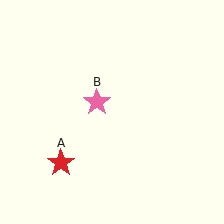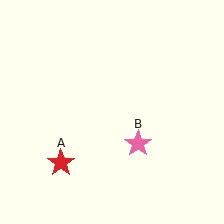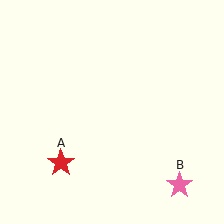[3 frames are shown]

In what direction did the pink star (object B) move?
The pink star (object B) moved down and to the right.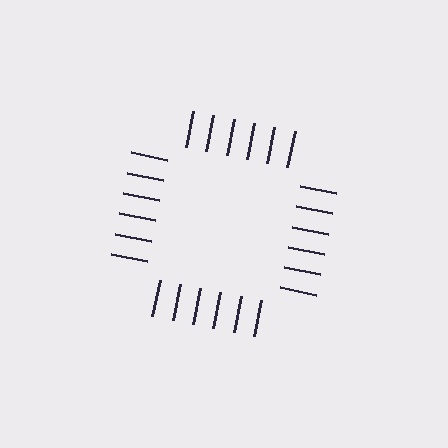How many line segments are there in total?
24 — 6 along each of the 4 edges.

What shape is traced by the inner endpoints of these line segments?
An illusory square — the line segments terminate on its edges but no continuous stroke is drawn.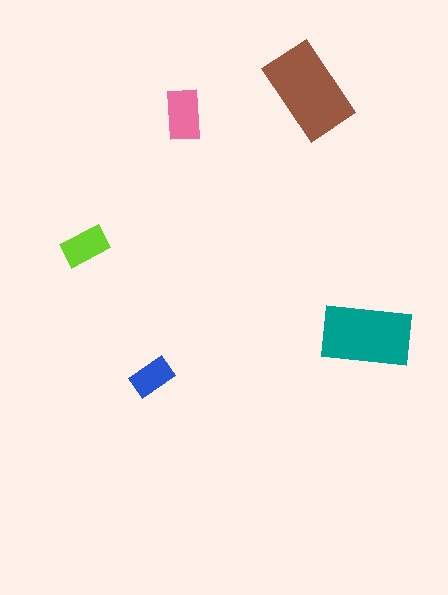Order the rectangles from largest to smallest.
the brown one, the teal one, the pink one, the lime one, the blue one.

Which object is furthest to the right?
The teal rectangle is rightmost.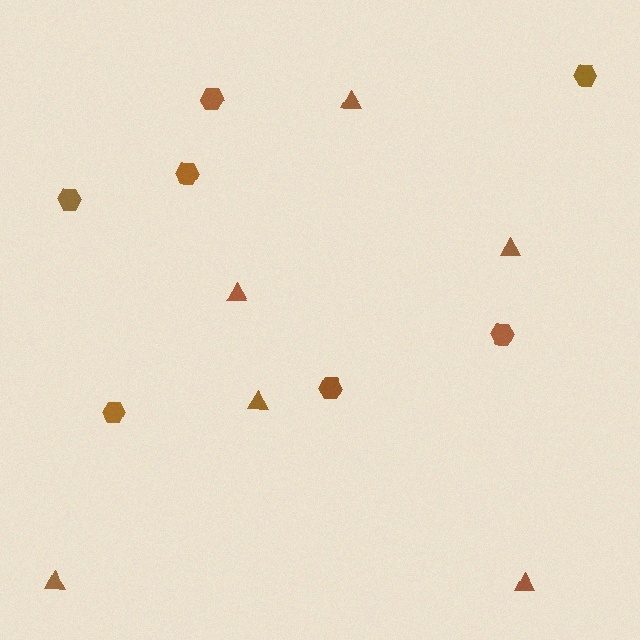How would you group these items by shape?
There are 2 groups: one group of hexagons (7) and one group of triangles (6).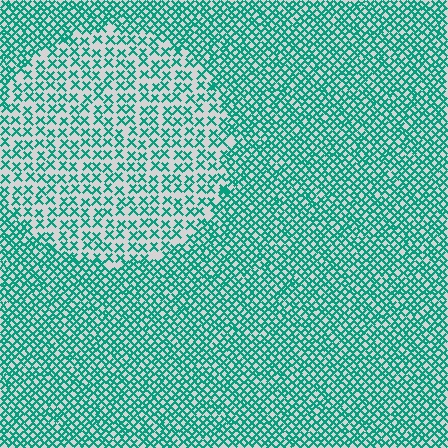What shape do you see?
I see a circle.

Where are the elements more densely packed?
The elements are more densely packed outside the circle boundary.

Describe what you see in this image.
The image contains small teal elements arranged at two different densities. A circle-shaped region is visible where the elements are less densely packed than the surrounding area.